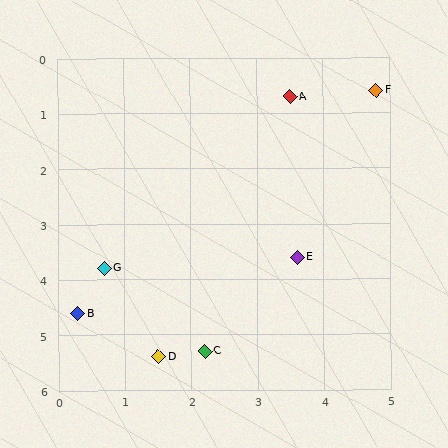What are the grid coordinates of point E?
Point E is at approximately (3.6, 3.6).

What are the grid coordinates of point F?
Point F is at approximately (4.8, 0.6).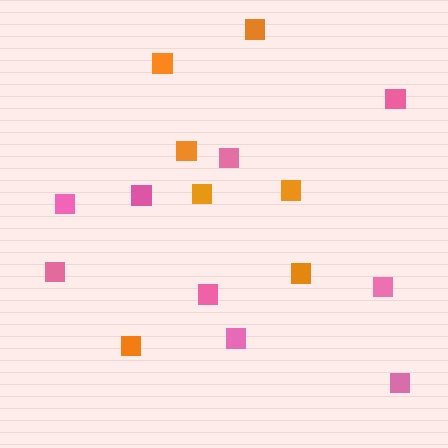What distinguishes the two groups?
There are 2 groups: one group of pink squares (9) and one group of orange squares (7).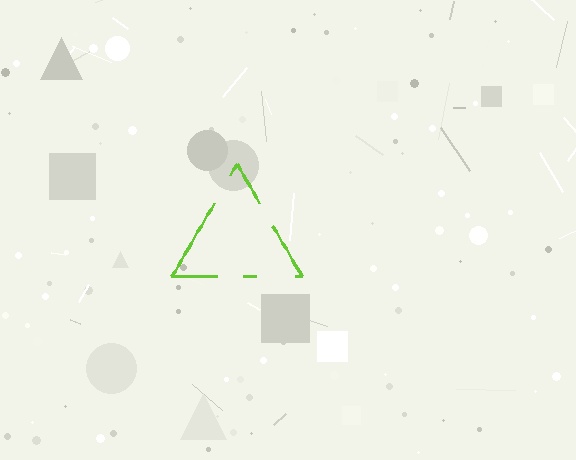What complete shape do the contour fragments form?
The contour fragments form a triangle.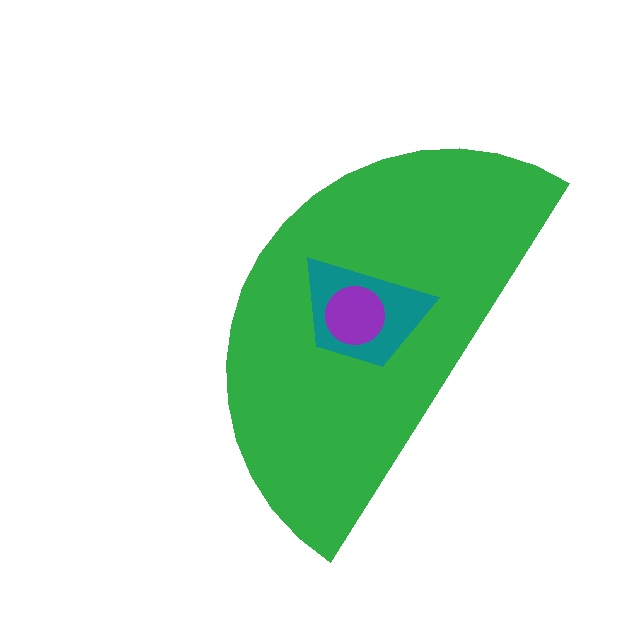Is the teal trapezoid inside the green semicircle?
Yes.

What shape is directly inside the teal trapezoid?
The purple circle.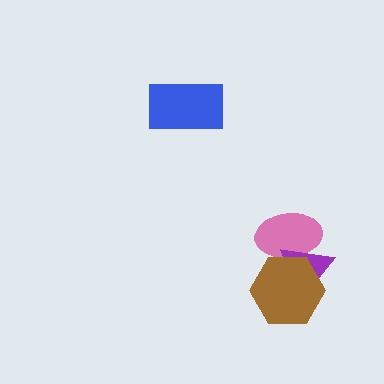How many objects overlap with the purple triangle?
2 objects overlap with the purple triangle.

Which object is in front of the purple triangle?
The brown hexagon is in front of the purple triangle.